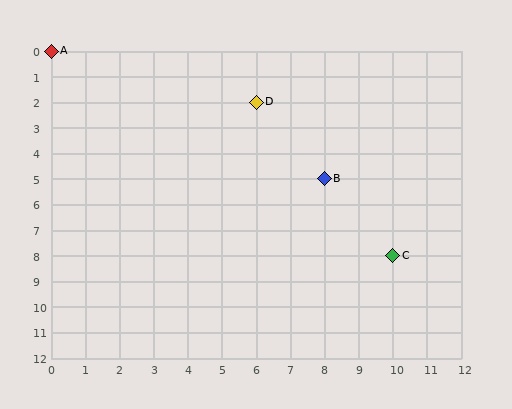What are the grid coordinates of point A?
Point A is at grid coordinates (0, 0).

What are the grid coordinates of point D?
Point D is at grid coordinates (6, 2).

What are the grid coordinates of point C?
Point C is at grid coordinates (10, 8).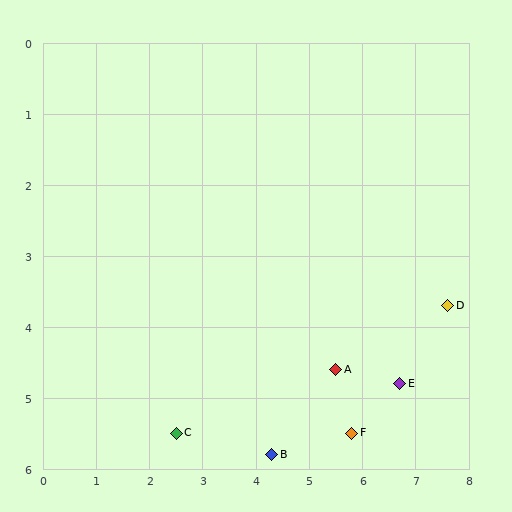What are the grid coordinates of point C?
Point C is at approximately (2.5, 5.5).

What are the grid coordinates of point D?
Point D is at approximately (7.6, 3.7).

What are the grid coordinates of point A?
Point A is at approximately (5.5, 4.6).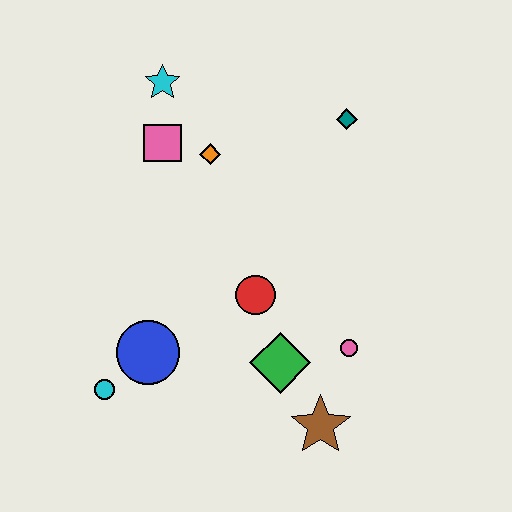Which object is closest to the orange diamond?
The pink square is closest to the orange diamond.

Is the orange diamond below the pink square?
Yes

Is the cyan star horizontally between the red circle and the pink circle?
No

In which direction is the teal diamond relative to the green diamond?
The teal diamond is above the green diamond.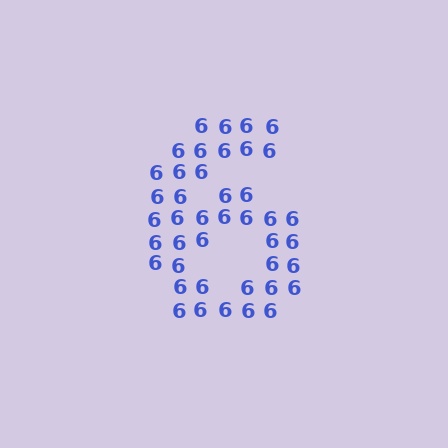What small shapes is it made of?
It is made of small digit 6's.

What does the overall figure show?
The overall figure shows the digit 6.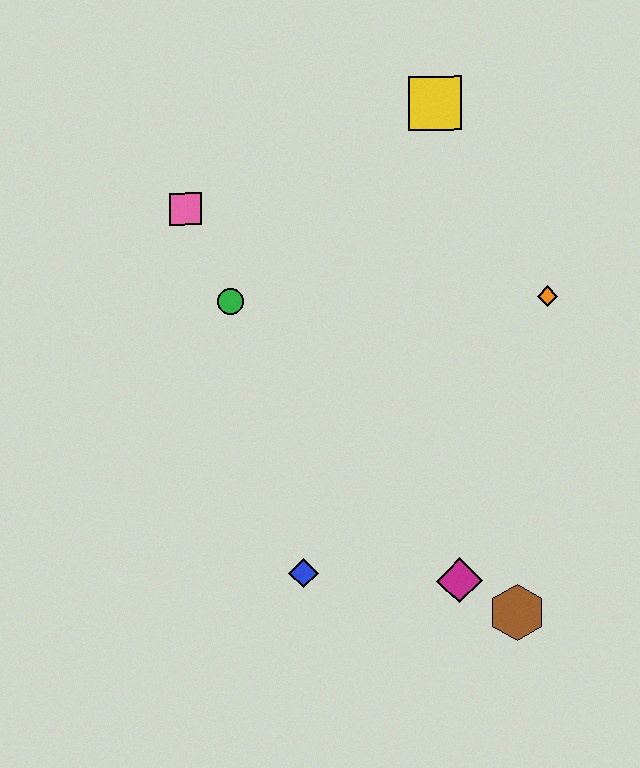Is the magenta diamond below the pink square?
Yes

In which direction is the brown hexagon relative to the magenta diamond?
The brown hexagon is to the right of the magenta diamond.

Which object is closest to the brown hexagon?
The magenta diamond is closest to the brown hexagon.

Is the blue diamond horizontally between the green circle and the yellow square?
Yes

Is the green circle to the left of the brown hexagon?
Yes